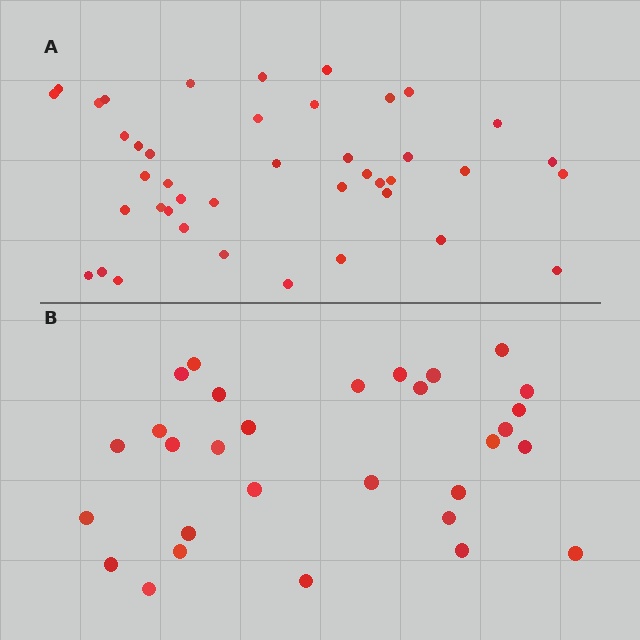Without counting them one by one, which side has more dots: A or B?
Region A (the top region) has more dots.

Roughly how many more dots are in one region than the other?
Region A has roughly 12 or so more dots than region B.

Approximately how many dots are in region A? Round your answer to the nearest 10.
About 40 dots. (The exact count is 42, which rounds to 40.)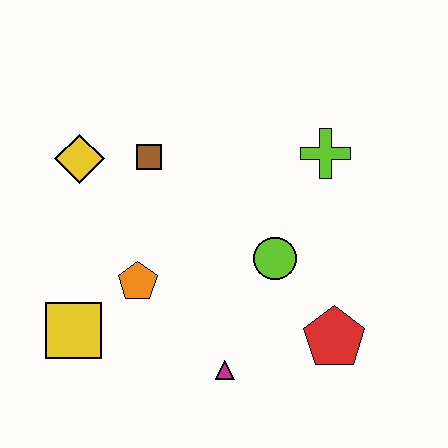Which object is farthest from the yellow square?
The lime cross is farthest from the yellow square.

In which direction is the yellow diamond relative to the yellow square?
The yellow diamond is above the yellow square.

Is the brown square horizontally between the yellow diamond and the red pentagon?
Yes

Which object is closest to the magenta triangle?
The red pentagon is closest to the magenta triangle.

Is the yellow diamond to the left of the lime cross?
Yes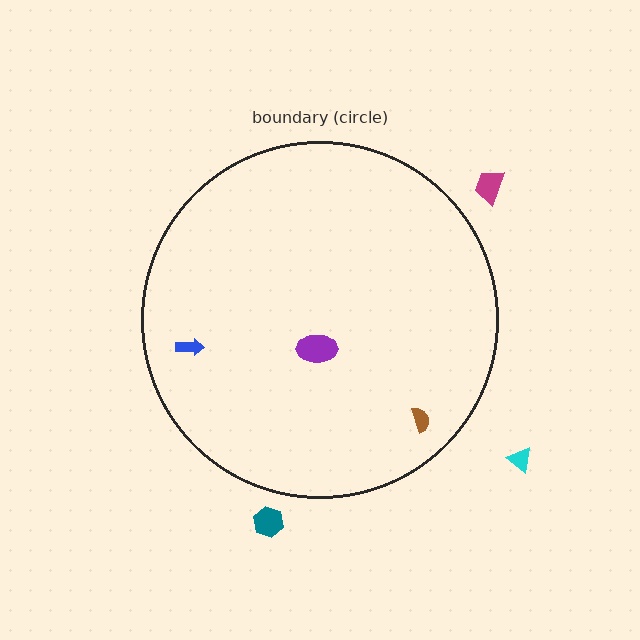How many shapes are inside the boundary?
3 inside, 3 outside.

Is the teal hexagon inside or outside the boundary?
Outside.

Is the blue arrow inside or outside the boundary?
Inside.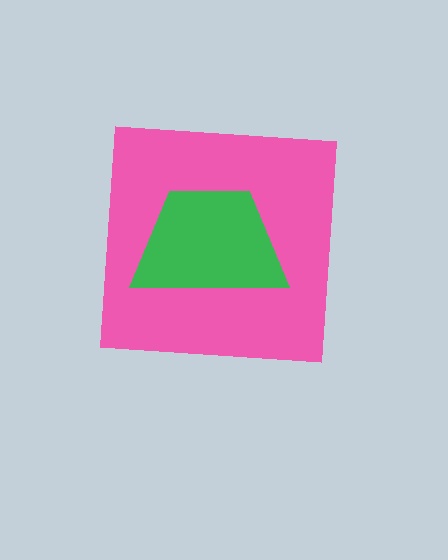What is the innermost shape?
The green trapezoid.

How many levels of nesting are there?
2.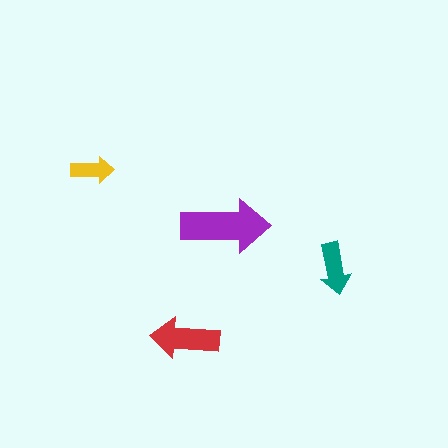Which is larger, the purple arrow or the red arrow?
The purple one.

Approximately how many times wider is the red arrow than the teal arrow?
About 1.5 times wider.